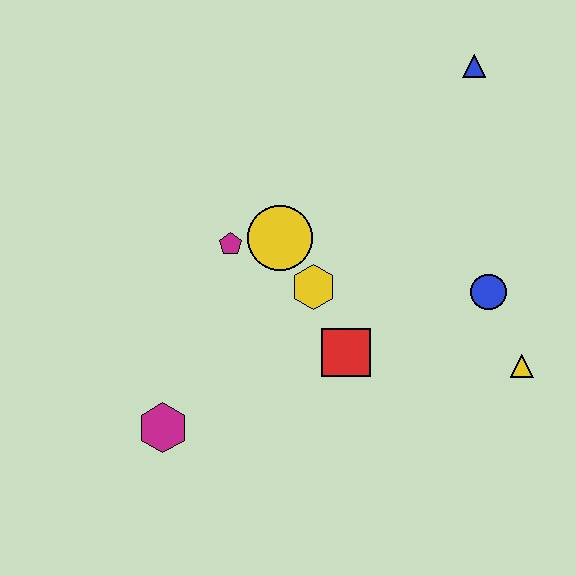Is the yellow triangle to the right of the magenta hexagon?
Yes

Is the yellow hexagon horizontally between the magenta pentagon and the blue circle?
Yes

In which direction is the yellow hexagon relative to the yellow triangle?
The yellow hexagon is to the left of the yellow triangle.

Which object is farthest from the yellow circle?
The yellow triangle is farthest from the yellow circle.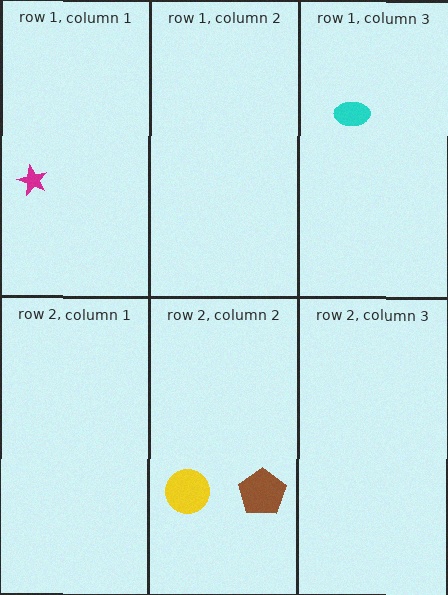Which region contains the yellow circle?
The row 2, column 2 region.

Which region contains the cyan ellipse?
The row 1, column 3 region.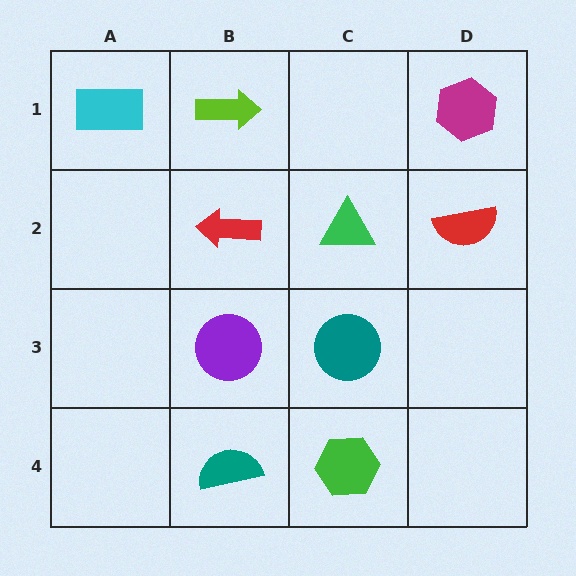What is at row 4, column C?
A green hexagon.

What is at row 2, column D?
A red semicircle.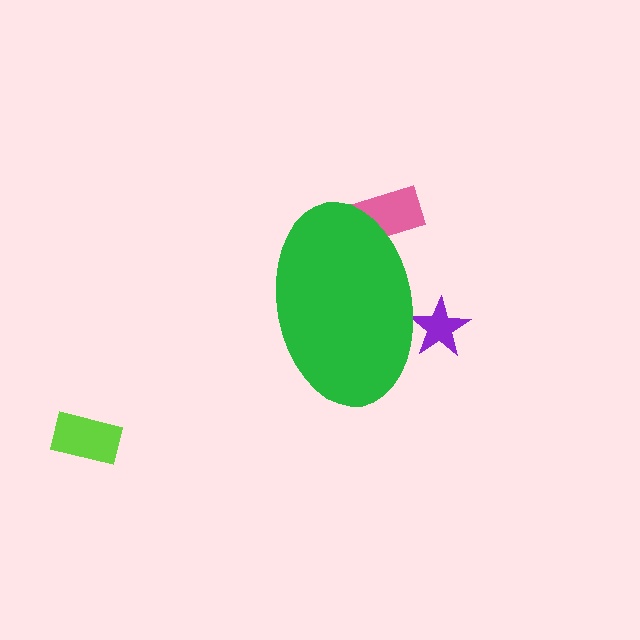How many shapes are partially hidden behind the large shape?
2 shapes are partially hidden.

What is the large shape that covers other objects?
A green ellipse.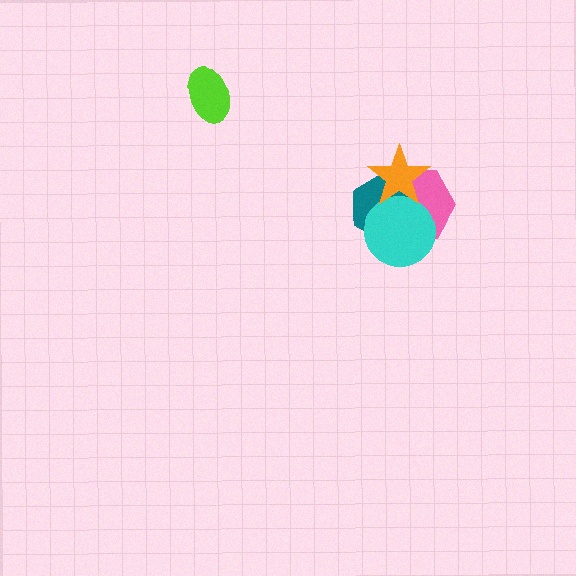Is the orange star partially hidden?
No, no other shape covers it.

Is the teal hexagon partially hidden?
Yes, it is partially covered by another shape.